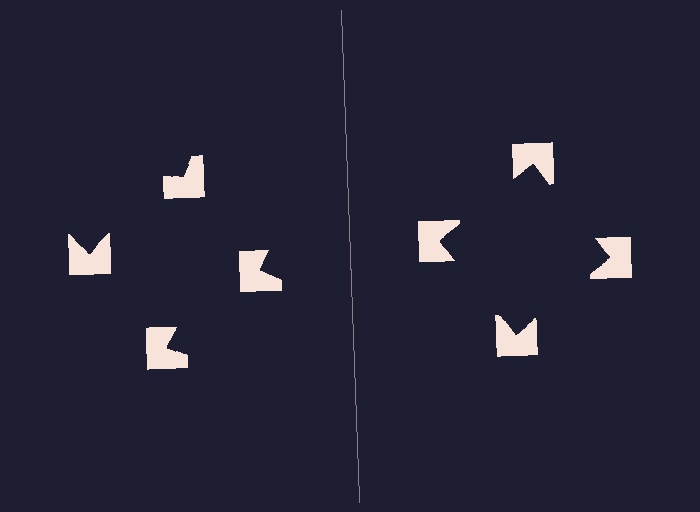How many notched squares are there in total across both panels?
8 — 4 on each side.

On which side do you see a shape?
An illusory square appears on the right side. On the left side the wedge cuts are rotated, so no coherent shape forms.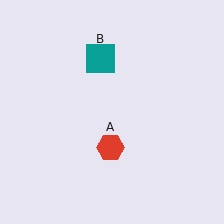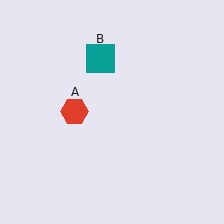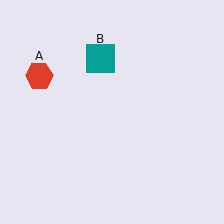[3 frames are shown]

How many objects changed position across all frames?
1 object changed position: red hexagon (object A).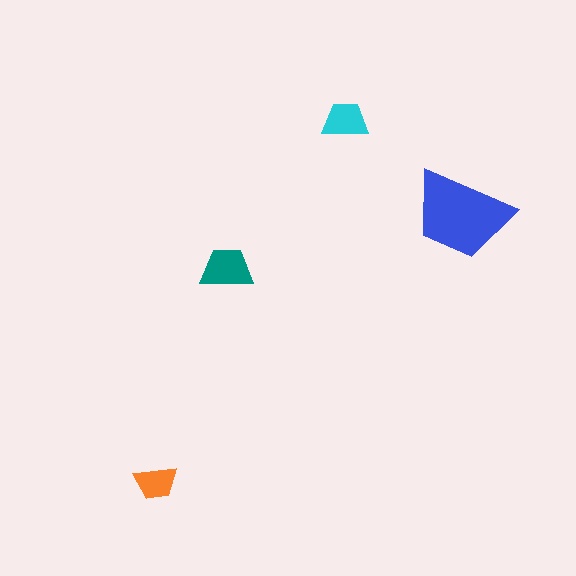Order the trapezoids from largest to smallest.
the blue one, the teal one, the cyan one, the orange one.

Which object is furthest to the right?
The blue trapezoid is rightmost.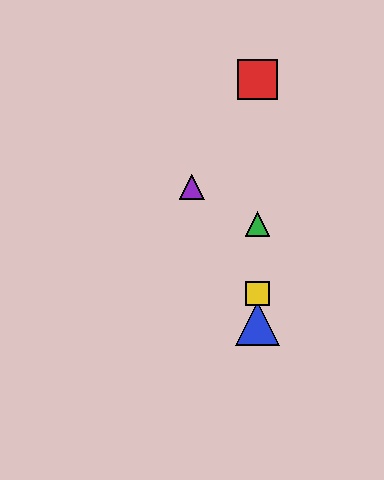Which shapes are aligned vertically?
The red square, the blue triangle, the green triangle, the yellow square are aligned vertically.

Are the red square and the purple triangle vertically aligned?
No, the red square is at x≈258 and the purple triangle is at x≈192.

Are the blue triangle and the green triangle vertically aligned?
Yes, both are at x≈258.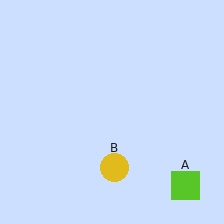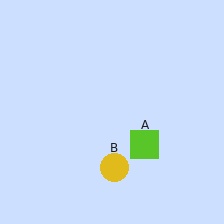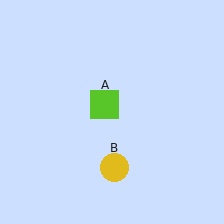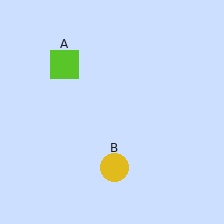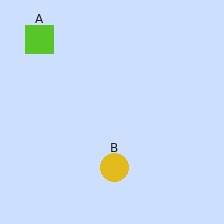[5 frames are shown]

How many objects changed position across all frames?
1 object changed position: lime square (object A).